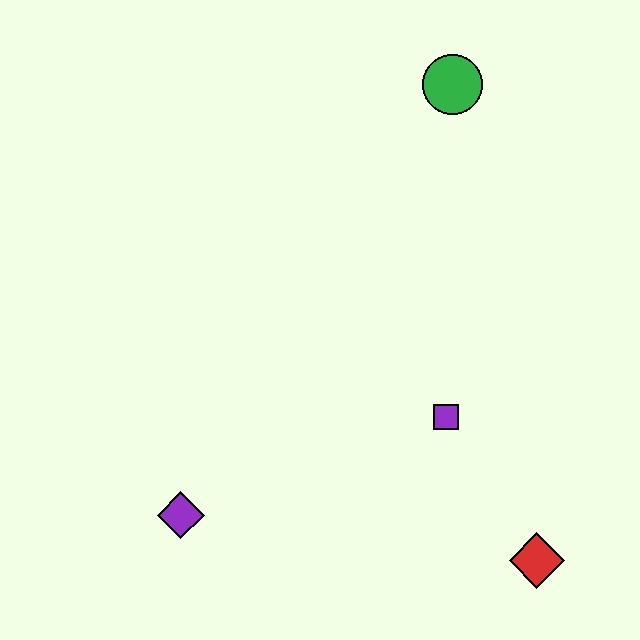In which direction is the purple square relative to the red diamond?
The purple square is above the red diamond.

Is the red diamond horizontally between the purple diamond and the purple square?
No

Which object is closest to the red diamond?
The purple square is closest to the red diamond.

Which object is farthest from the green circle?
The purple diamond is farthest from the green circle.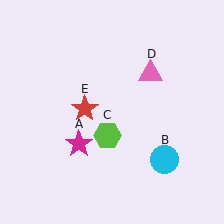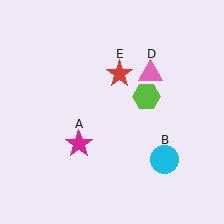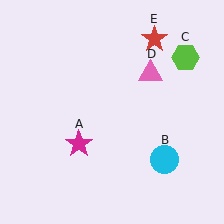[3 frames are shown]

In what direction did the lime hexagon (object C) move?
The lime hexagon (object C) moved up and to the right.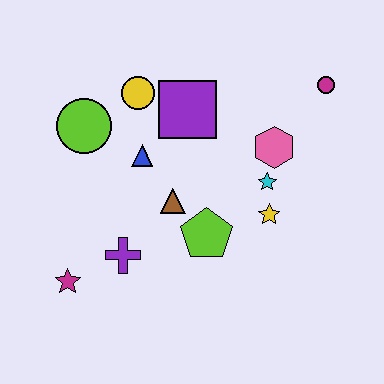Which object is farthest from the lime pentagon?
The magenta circle is farthest from the lime pentagon.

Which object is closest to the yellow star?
The cyan star is closest to the yellow star.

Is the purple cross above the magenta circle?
No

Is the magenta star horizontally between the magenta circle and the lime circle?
No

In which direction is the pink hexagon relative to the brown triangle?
The pink hexagon is to the right of the brown triangle.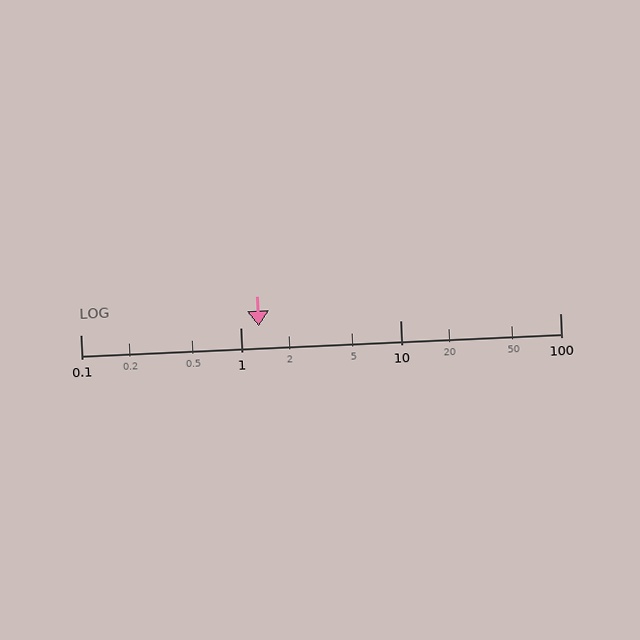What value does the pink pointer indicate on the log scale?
The pointer indicates approximately 1.3.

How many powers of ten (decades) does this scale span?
The scale spans 3 decades, from 0.1 to 100.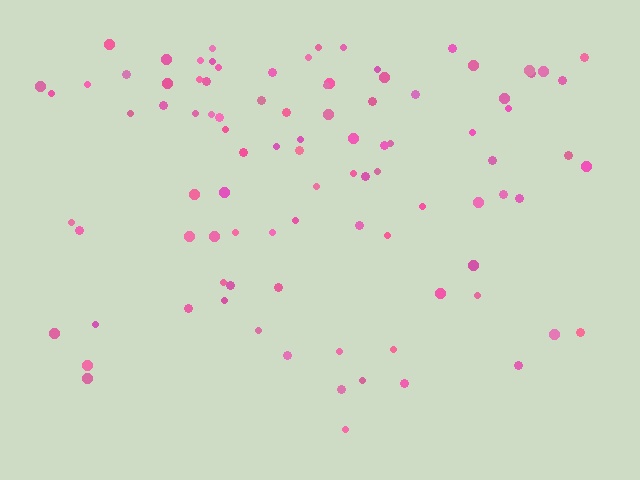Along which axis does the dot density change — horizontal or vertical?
Vertical.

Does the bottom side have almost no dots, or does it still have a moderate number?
Still a moderate number, just noticeably fewer than the top.